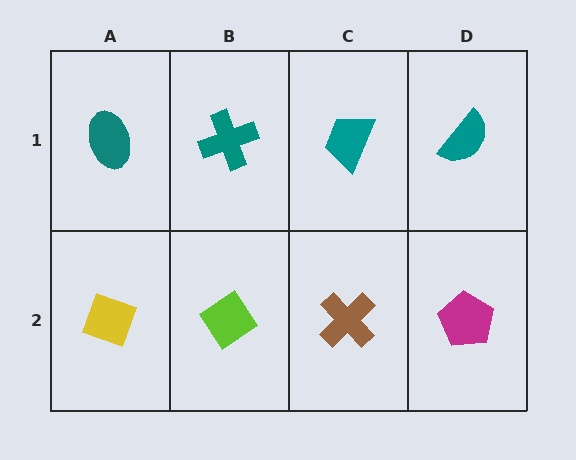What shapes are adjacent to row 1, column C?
A brown cross (row 2, column C), a teal cross (row 1, column B), a teal semicircle (row 1, column D).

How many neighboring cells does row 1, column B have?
3.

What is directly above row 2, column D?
A teal semicircle.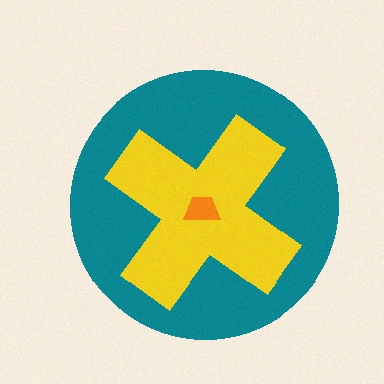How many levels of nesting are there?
3.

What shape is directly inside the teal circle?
The yellow cross.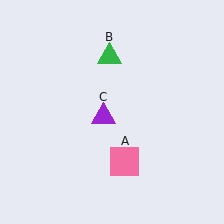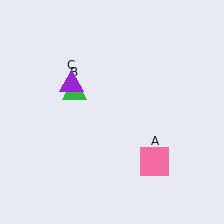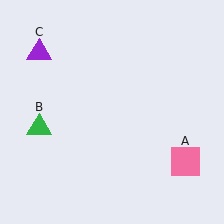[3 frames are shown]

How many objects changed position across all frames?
3 objects changed position: pink square (object A), green triangle (object B), purple triangle (object C).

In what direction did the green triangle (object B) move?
The green triangle (object B) moved down and to the left.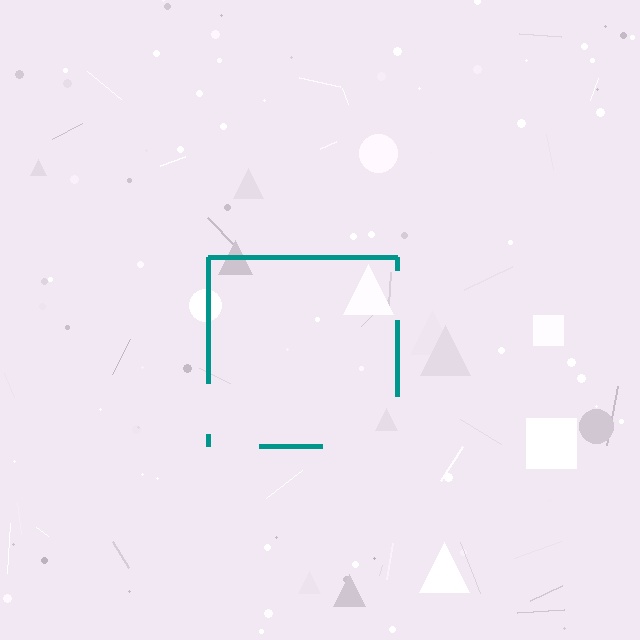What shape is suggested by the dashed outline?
The dashed outline suggests a square.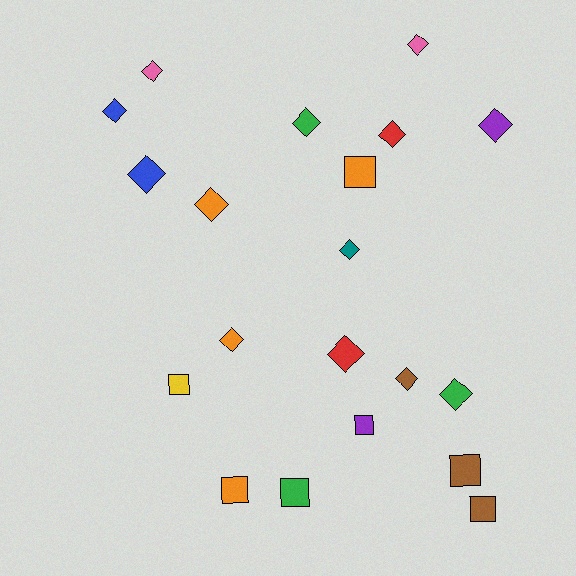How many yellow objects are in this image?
There is 1 yellow object.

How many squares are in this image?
There are 7 squares.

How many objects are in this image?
There are 20 objects.